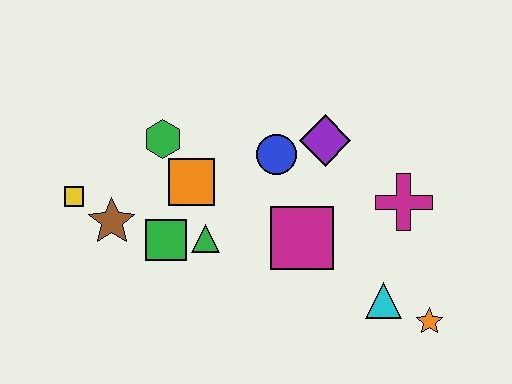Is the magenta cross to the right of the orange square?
Yes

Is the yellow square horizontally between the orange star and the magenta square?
No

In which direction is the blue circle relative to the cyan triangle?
The blue circle is above the cyan triangle.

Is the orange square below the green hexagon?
Yes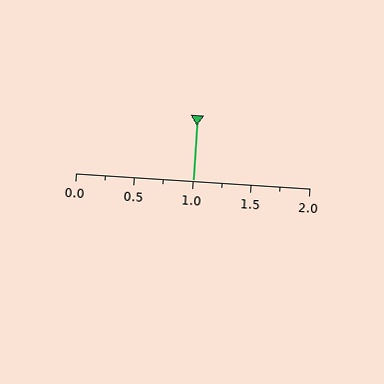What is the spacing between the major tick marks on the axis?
The major ticks are spaced 0.5 apart.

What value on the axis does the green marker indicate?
The marker indicates approximately 1.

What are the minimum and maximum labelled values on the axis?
The axis runs from 0.0 to 2.0.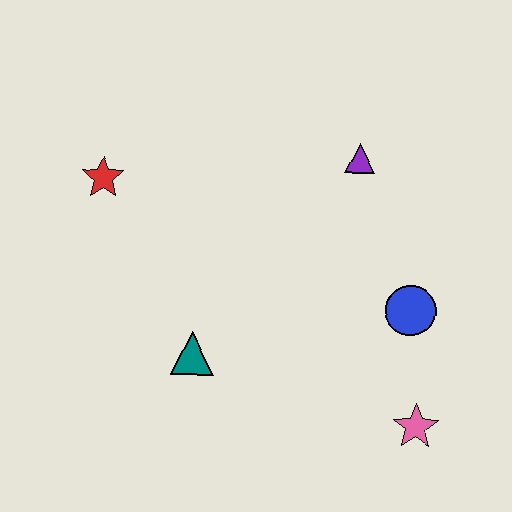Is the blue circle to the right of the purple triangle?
Yes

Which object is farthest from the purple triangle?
The pink star is farthest from the purple triangle.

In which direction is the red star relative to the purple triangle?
The red star is to the left of the purple triangle.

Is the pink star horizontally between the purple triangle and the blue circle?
No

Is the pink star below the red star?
Yes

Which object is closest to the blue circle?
The pink star is closest to the blue circle.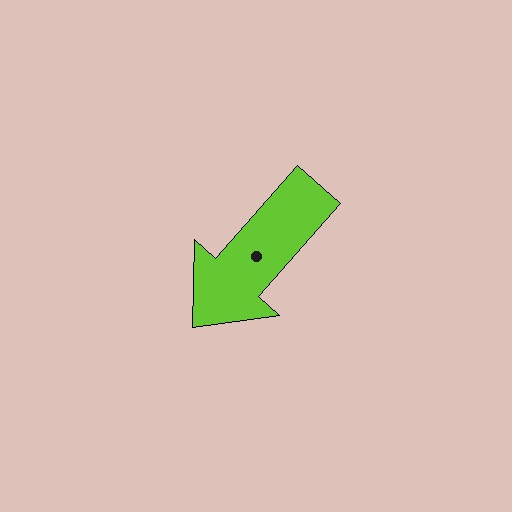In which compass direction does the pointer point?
Southwest.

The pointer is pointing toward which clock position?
Roughly 7 o'clock.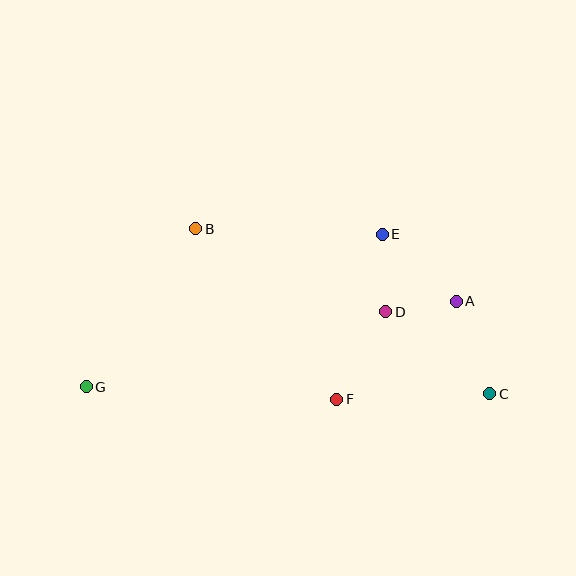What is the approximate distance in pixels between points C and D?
The distance between C and D is approximately 132 pixels.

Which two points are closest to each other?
Points A and D are closest to each other.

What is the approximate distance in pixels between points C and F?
The distance between C and F is approximately 153 pixels.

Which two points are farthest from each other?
Points C and G are farthest from each other.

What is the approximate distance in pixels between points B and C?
The distance between B and C is approximately 337 pixels.